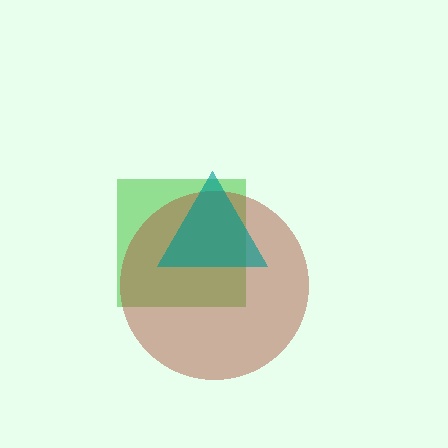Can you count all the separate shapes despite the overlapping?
Yes, there are 3 separate shapes.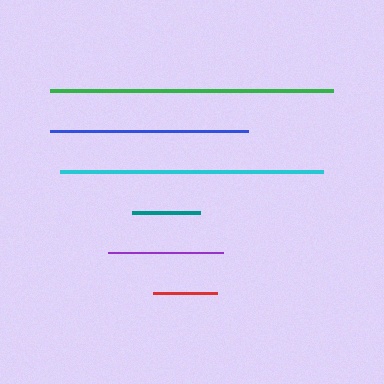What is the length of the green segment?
The green segment is approximately 284 pixels long.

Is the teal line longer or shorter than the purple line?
The purple line is longer than the teal line.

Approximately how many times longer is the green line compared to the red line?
The green line is approximately 4.4 times the length of the red line.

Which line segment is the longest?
The green line is the longest at approximately 284 pixels.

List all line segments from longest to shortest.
From longest to shortest: green, cyan, blue, purple, teal, red.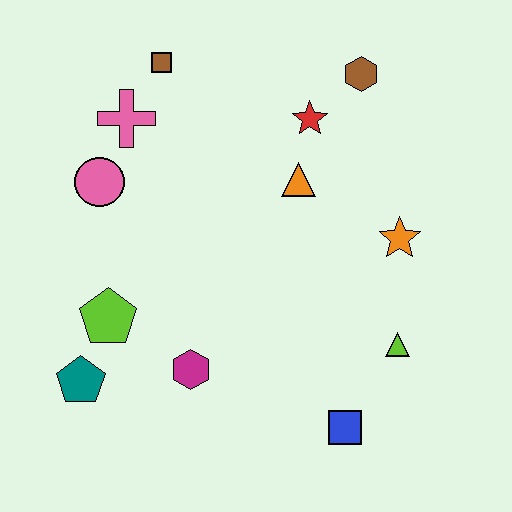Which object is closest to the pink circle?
The pink cross is closest to the pink circle.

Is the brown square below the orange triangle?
No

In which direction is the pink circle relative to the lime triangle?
The pink circle is to the left of the lime triangle.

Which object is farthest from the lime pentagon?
The brown hexagon is farthest from the lime pentagon.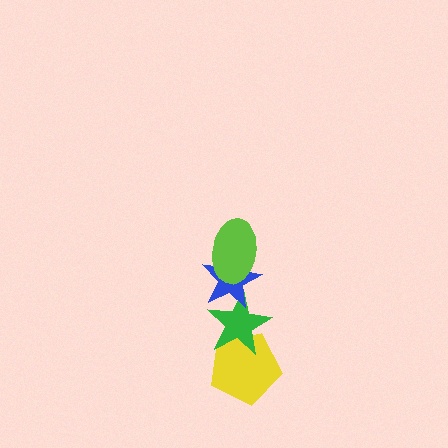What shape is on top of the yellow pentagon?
The green star is on top of the yellow pentagon.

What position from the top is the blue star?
The blue star is 2nd from the top.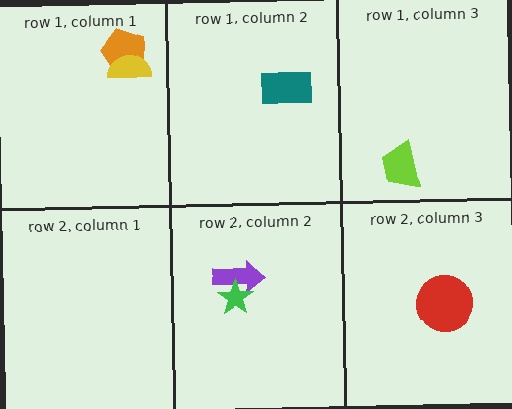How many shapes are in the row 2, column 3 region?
1.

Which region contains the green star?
The row 2, column 2 region.